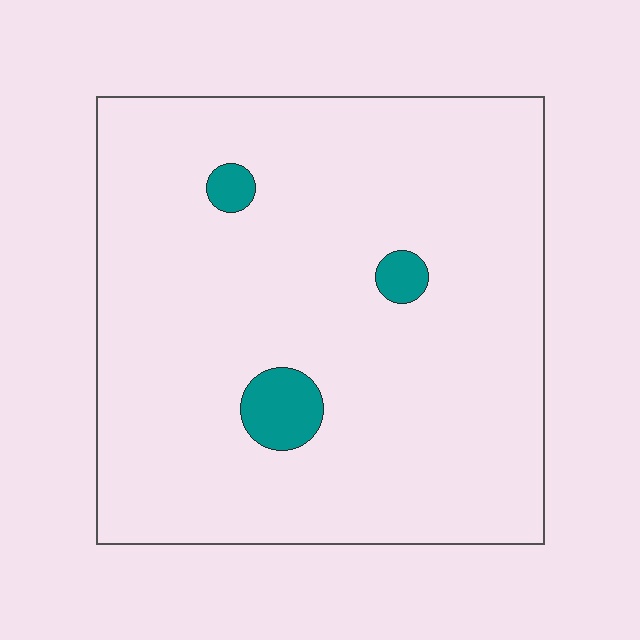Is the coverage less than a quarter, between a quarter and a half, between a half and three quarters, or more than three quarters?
Less than a quarter.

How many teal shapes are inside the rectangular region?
3.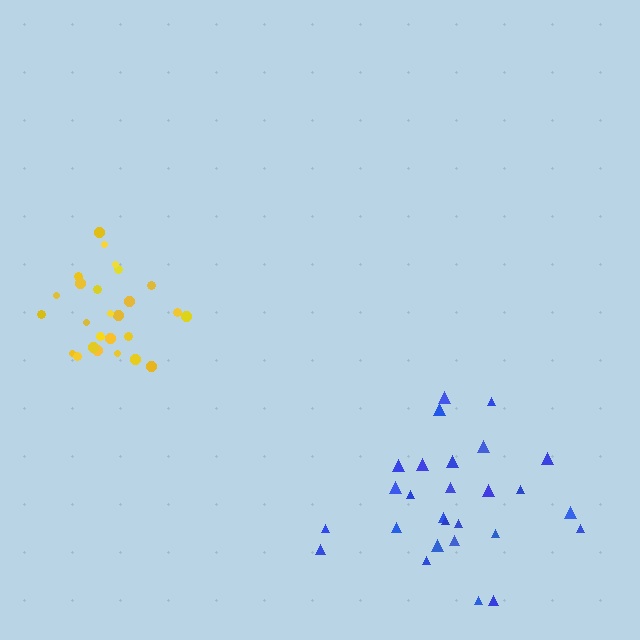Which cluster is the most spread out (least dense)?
Blue.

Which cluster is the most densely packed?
Yellow.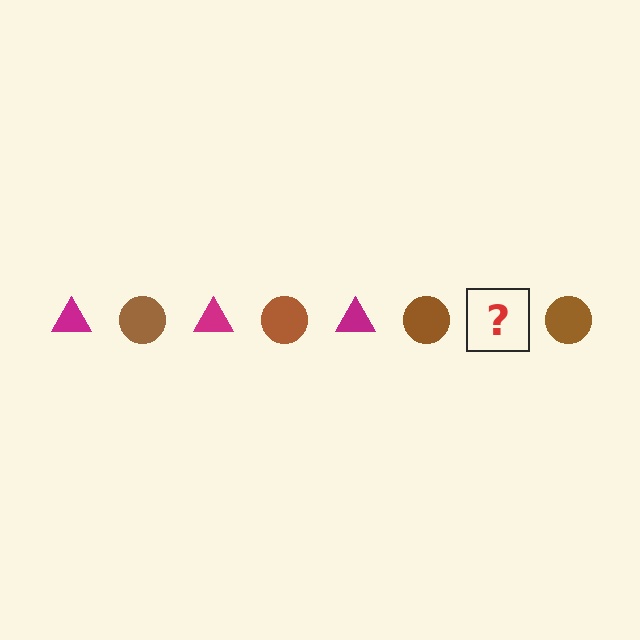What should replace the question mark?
The question mark should be replaced with a magenta triangle.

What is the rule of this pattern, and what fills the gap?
The rule is that the pattern alternates between magenta triangle and brown circle. The gap should be filled with a magenta triangle.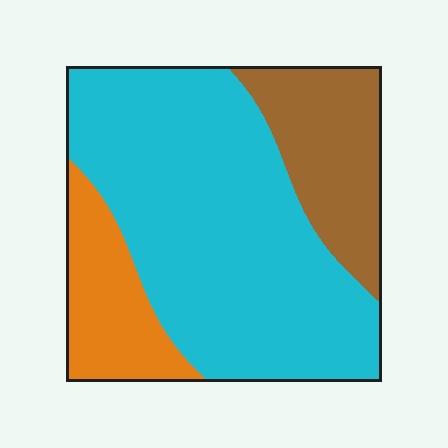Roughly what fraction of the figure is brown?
Brown covers 20% of the figure.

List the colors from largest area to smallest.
From largest to smallest: cyan, brown, orange.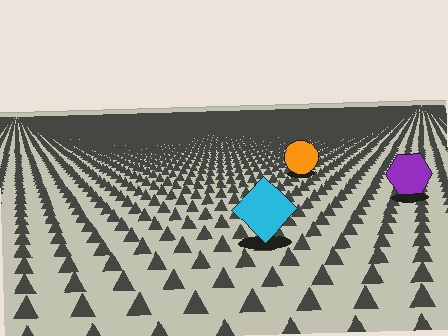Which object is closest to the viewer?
The cyan diamond is closest. The texture marks near it are larger and more spread out.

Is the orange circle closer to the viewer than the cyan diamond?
No. The cyan diamond is closer — you can tell from the texture gradient: the ground texture is coarser near it.